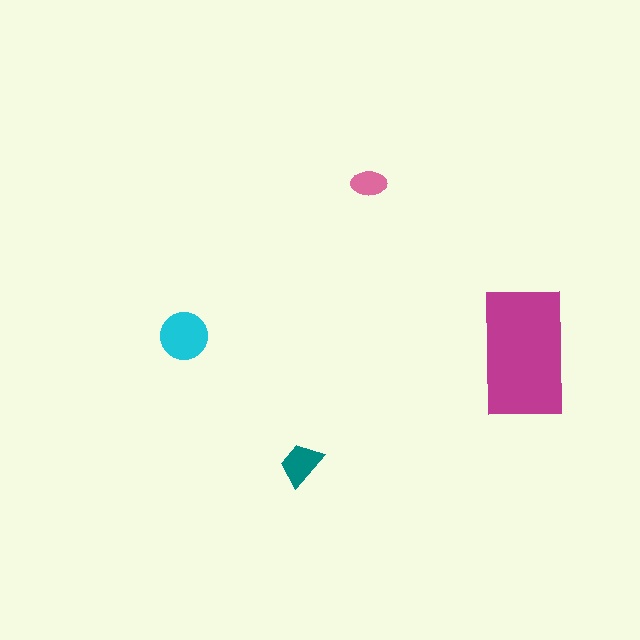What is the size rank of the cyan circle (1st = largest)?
2nd.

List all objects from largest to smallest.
The magenta rectangle, the cyan circle, the teal trapezoid, the pink ellipse.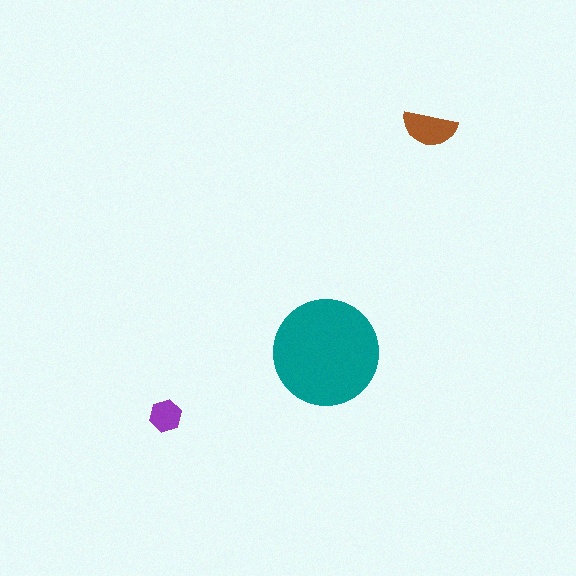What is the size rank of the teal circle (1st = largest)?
1st.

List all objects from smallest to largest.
The purple hexagon, the brown semicircle, the teal circle.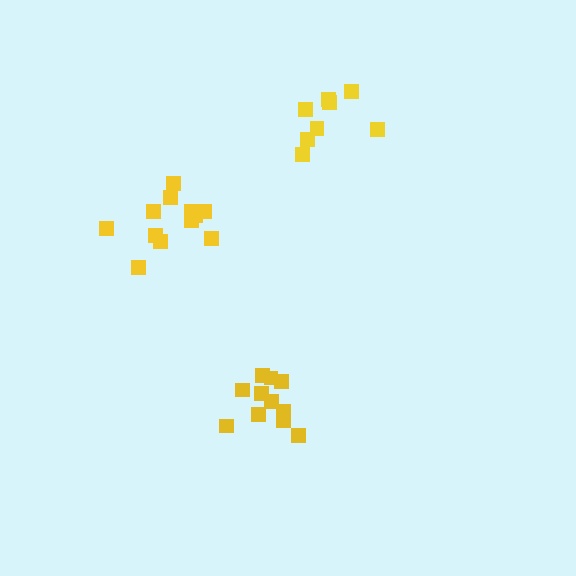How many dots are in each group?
Group 1: 8 dots, Group 2: 12 dots, Group 3: 11 dots (31 total).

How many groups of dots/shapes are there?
There are 3 groups.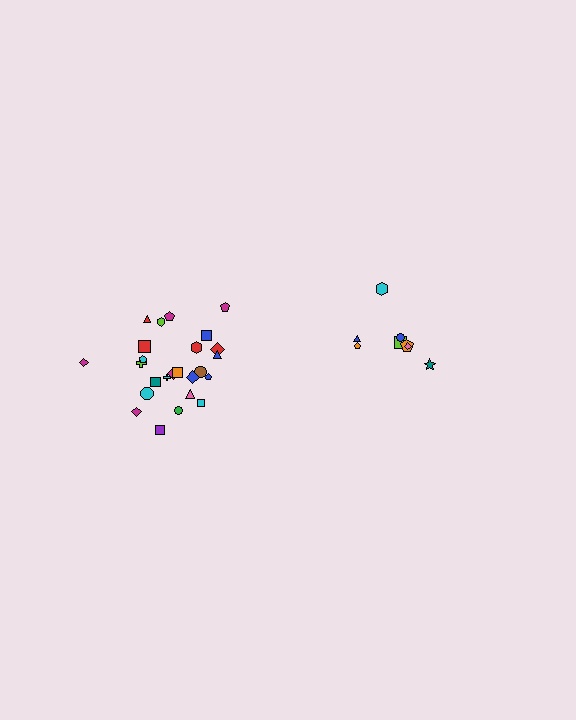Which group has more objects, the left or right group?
The left group.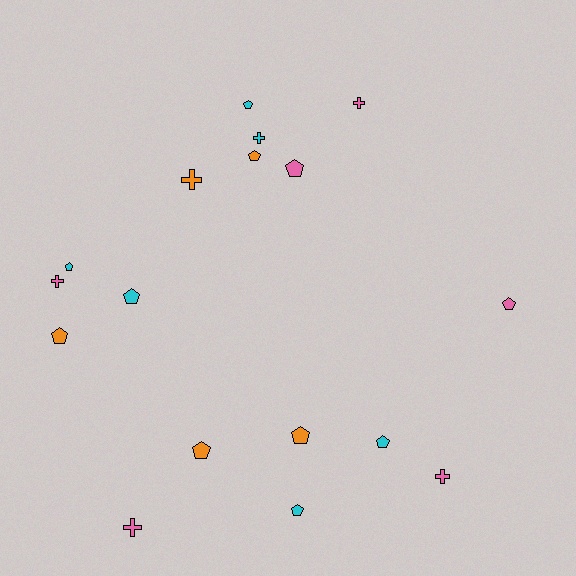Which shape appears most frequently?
Pentagon, with 11 objects.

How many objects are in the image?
There are 17 objects.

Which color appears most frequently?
Pink, with 6 objects.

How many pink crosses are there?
There are 4 pink crosses.